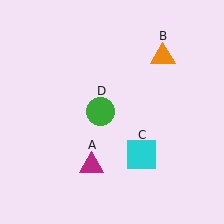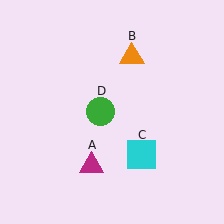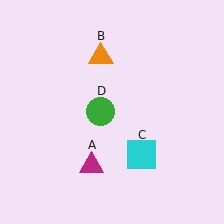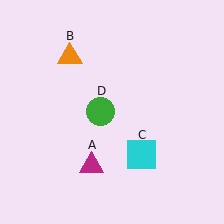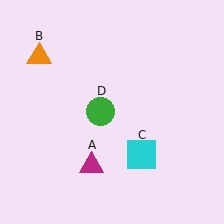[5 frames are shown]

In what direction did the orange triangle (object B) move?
The orange triangle (object B) moved left.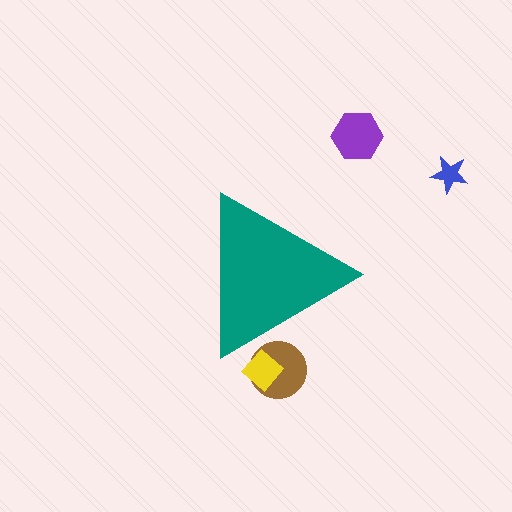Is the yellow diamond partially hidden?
Yes, the yellow diamond is partially hidden behind the teal triangle.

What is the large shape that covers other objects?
A teal triangle.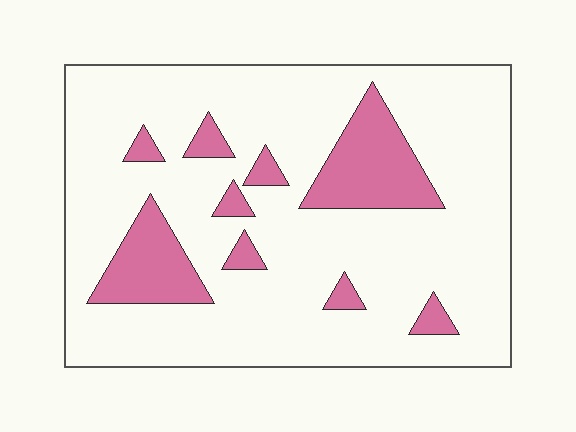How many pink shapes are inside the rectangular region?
9.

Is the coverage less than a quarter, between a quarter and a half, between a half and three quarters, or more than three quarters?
Less than a quarter.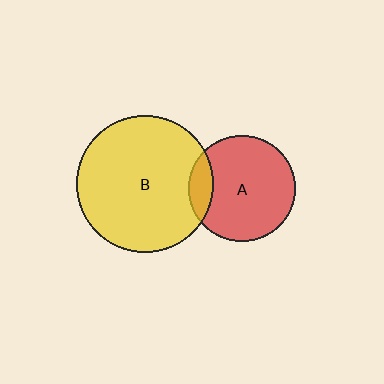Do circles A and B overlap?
Yes.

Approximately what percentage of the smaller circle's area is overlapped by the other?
Approximately 15%.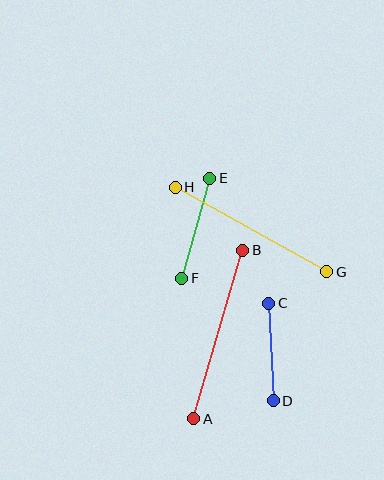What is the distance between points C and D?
The distance is approximately 97 pixels.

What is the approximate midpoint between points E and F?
The midpoint is at approximately (196, 228) pixels.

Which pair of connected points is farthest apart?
Points A and B are farthest apart.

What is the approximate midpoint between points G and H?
The midpoint is at approximately (251, 229) pixels.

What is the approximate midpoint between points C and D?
The midpoint is at approximately (271, 352) pixels.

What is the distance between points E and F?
The distance is approximately 104 pixels.